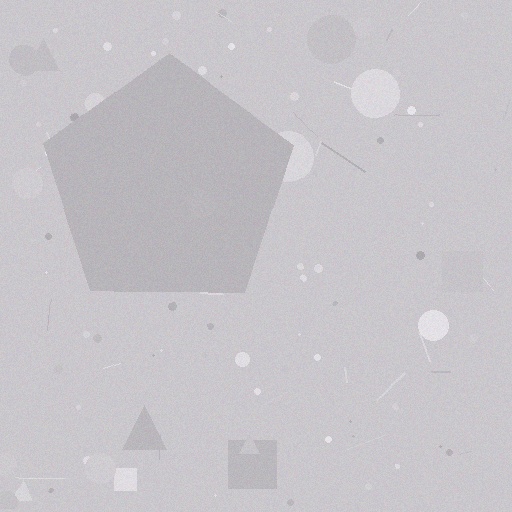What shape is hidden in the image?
A pentagon is hidden in the image.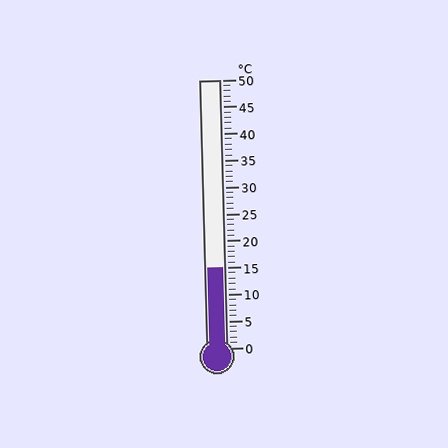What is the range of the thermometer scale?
The thermometer scale ranges from 0°C to 50°C.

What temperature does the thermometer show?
The thermometer shows approximately 15°C.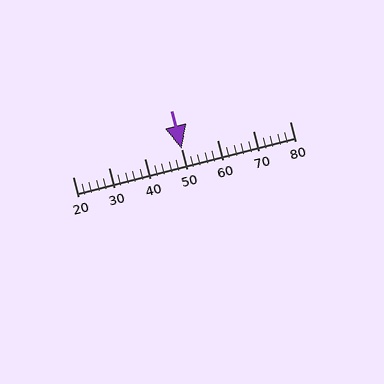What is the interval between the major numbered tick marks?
The major tick marks are spaced 10 units apart.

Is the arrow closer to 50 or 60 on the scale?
The arrow is closer to 50.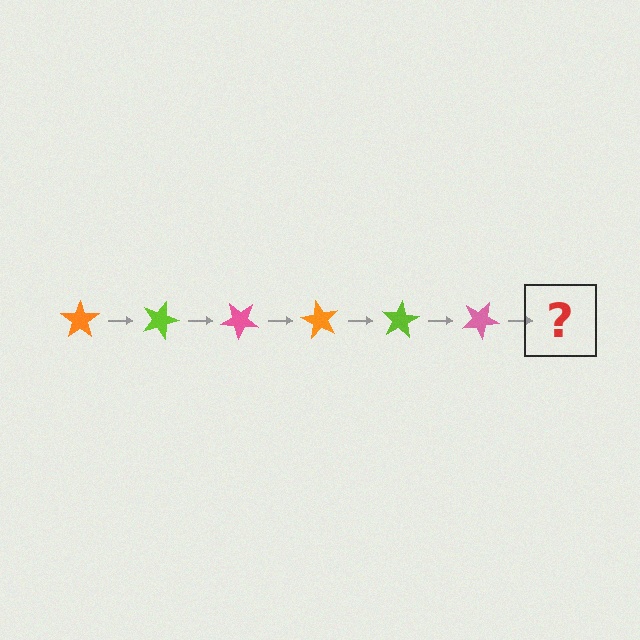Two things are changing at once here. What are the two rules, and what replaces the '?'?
The two rules are that it rotates 20 degrees each step and the color cycles through orange, lime, and pink. The '?' should be an orange star, rotated 120 degrees from the start.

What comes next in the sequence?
The next element should be an orange star, rotated 120 degrees from the start.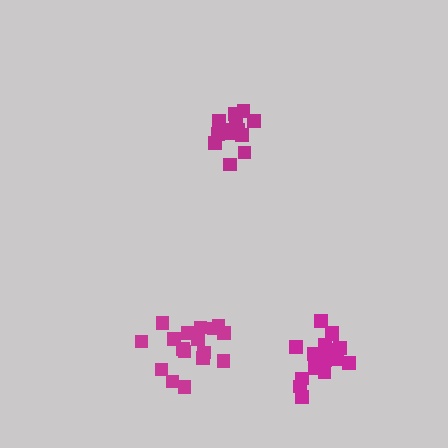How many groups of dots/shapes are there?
There are 3 groups.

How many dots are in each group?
Group 1: 13 dots, Group 2: 17 dots, Group 3: 18 dots (48 total).